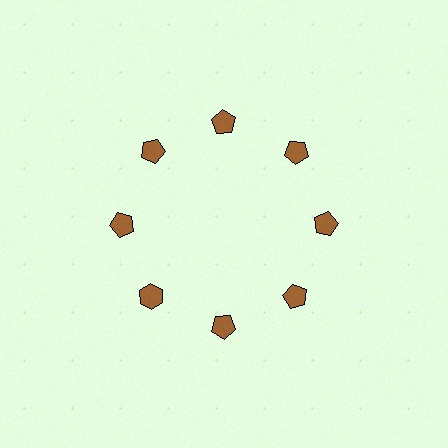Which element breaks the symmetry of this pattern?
The brown hexagon at roughly the 8 o'clock position breaks the symmetry. All other shapes are brown pentagons.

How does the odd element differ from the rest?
It has a different shape: hexagon instead of pentagon.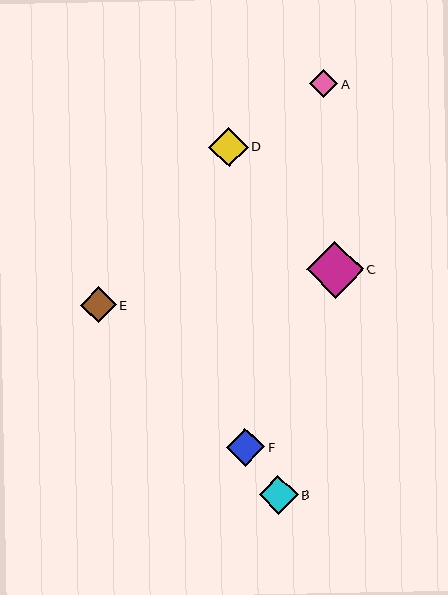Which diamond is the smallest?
Diamond A is the smallest with a size of approximately 28 pixels.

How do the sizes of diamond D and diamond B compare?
Diamond D and diamond B are approximately the same size.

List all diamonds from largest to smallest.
From largest to smallest: C, D, B, F, E, A.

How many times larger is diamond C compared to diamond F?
Diamond C is approximately 1.5 times the size of diamond F.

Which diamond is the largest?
Diamond C is the largest with a size of approximately 57 pixels.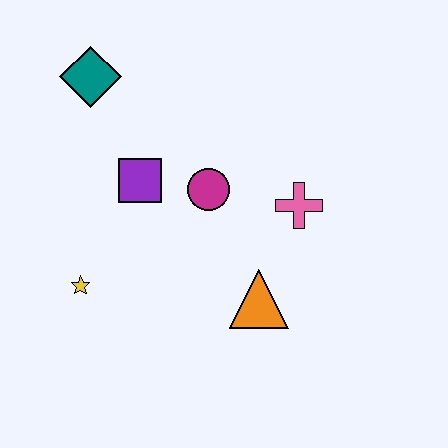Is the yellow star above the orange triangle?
Yes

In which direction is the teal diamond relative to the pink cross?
The teal diamond is to the left of the pink cross.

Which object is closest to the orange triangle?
The pink cross is closest to the orange triangle.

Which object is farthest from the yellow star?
The pink cross is farthest from the yellow star.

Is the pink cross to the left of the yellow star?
No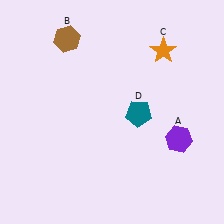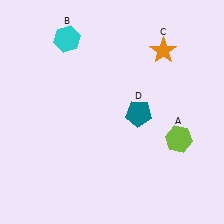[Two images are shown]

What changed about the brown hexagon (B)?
In Image 1, B is brown. In Image 2, it changed to cyan.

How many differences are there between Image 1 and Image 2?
There are 2 differences between the two images.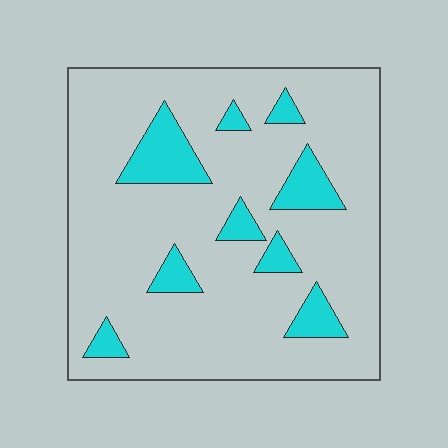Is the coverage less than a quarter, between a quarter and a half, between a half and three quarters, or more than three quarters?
Less than a quarter.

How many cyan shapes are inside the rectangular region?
9.